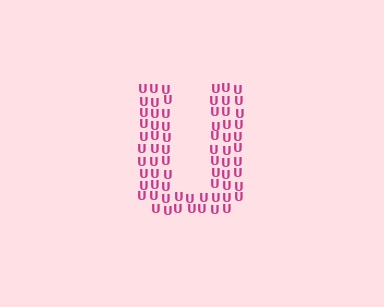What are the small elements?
The small elements are letter U's.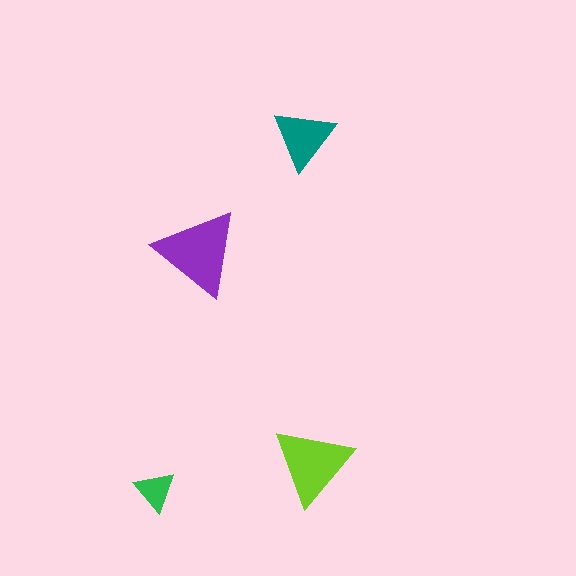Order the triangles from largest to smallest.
the purple one, the lime one, the teal one, the green one.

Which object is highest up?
The teal triangle is topmost.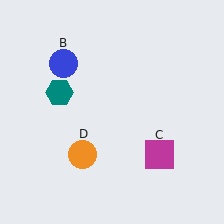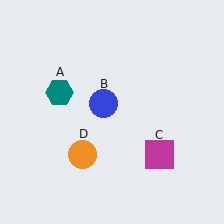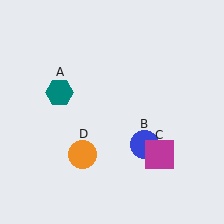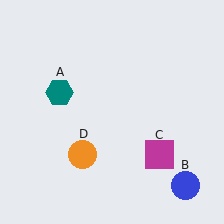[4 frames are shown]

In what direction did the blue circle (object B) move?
The blue circle (object B) moved down and to the right.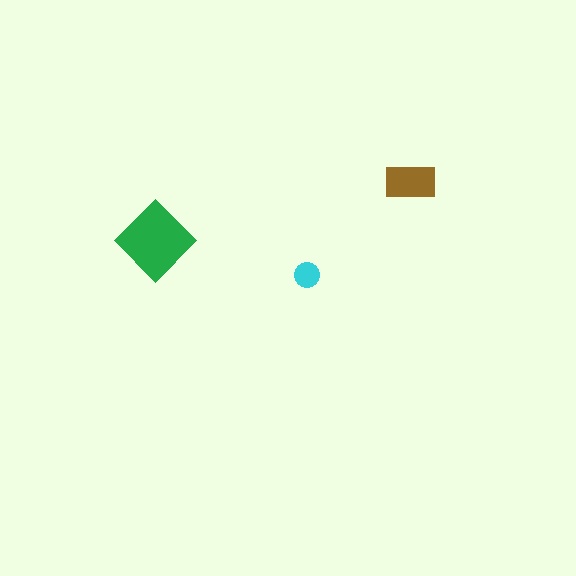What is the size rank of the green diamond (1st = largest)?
1st.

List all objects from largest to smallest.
The green diamond, the brown rectangle, the cyan circle.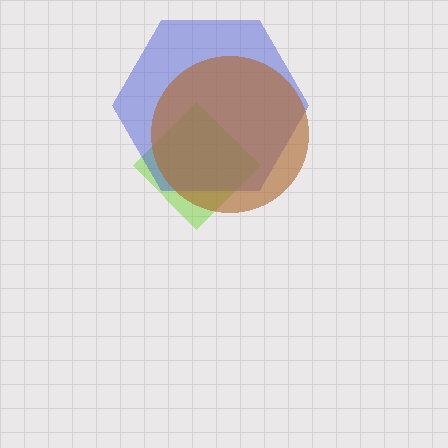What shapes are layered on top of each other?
The layered shapes are: a lime diamond, a blue hexagon, a brown circle.